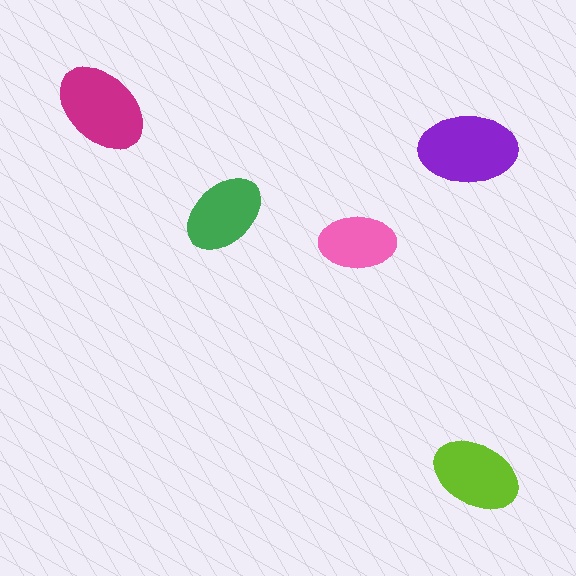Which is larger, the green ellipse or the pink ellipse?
The green one.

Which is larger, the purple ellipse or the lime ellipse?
The purple one.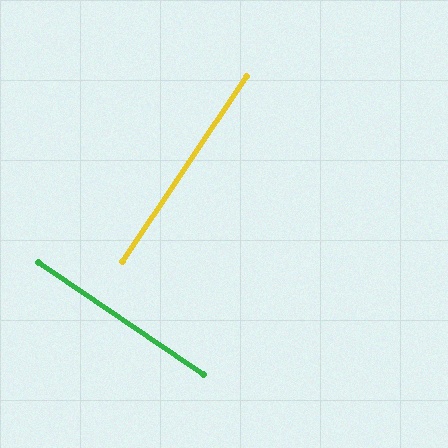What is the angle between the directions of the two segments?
Approximately 90 degrees.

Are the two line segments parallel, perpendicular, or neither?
Perpendicular — they meet at approximately 90°.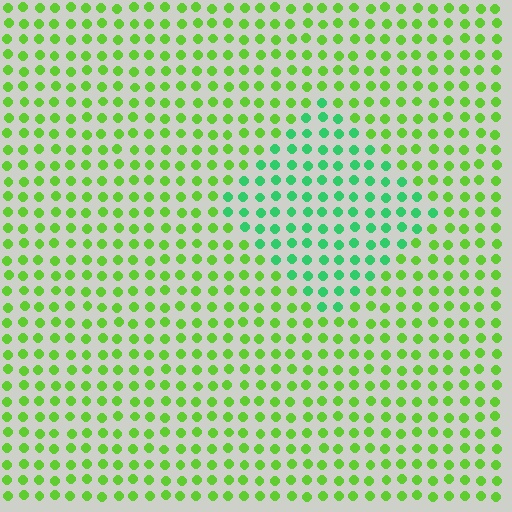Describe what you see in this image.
The image is filled with small lime elements in a uniform arrangement. A diamond-shaped region is visible where the elements are tinted to a slightly different hue, forming a subtle color boundary.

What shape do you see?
I see a diamond.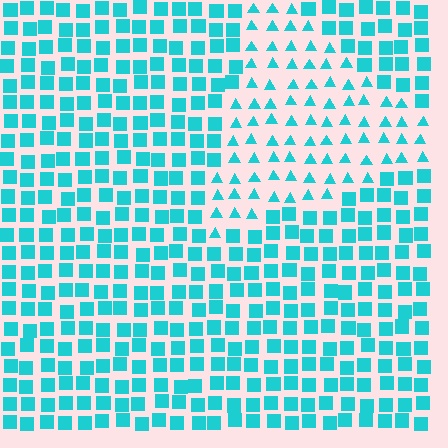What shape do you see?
I see a triangle.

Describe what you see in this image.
The image is filled with small cyan elements arranged in a uniform grid. A triangle-shaped region contains triangles, while the surrounding area contains squares. The boundary is defined purely by the change in element shape.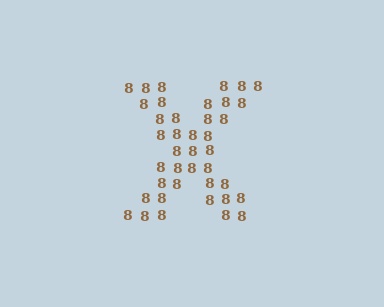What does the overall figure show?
The overall figure shows the letter X.